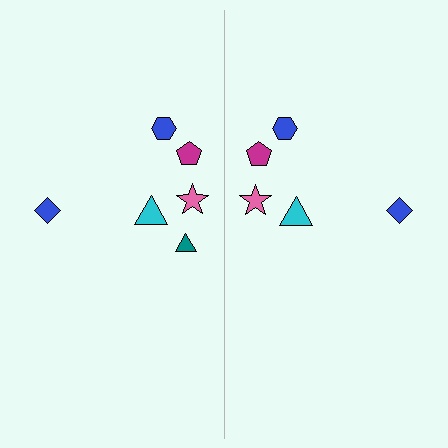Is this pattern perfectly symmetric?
No, the pattern is not perfectly symmetric. A teal triangle is missing from the right side.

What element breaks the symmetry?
A teal triangle is missing from the right side.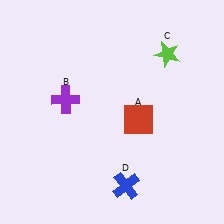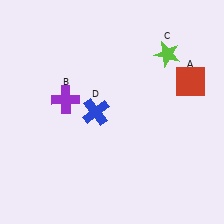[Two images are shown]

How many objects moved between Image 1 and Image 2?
2 objects moved between the two images.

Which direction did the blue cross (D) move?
The blue cross (D) moved up.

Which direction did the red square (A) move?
The red square (A) moved right.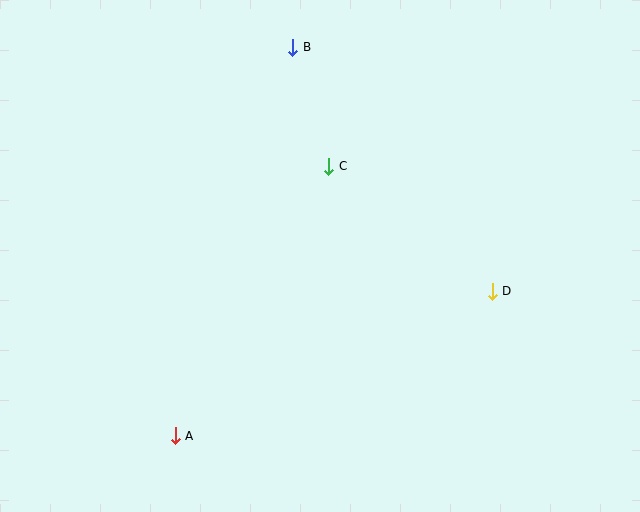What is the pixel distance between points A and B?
The distance between A and B is 406 pixels.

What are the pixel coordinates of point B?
Point B is at (293, 47).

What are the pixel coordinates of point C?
Point C is at (329, 166).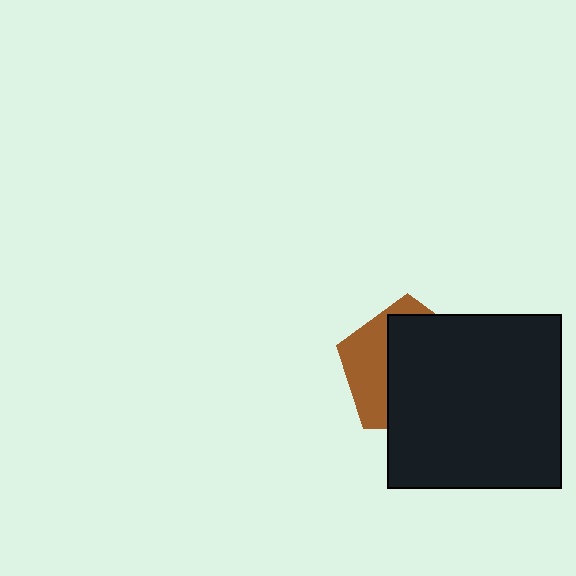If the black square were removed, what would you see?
You would see the complete brown pentagon.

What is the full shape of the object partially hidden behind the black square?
The partially hidden object is a brown pentagon.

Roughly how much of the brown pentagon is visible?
A small part of it is visible (roughly 35%).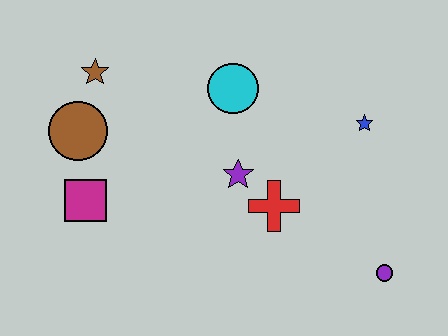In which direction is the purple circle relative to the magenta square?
The purple circle is to the right of the magenta square.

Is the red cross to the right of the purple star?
Yes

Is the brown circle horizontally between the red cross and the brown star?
No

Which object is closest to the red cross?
The purple star is closest to the red cross.